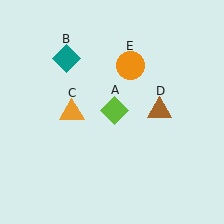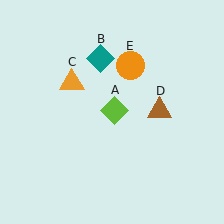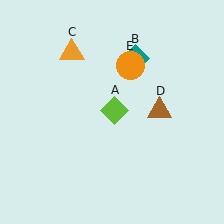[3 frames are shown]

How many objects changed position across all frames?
2 objects changed position: teal diamond (object B), orange triangle (object C).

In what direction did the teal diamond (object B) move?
The teal diamond (object B) moved right.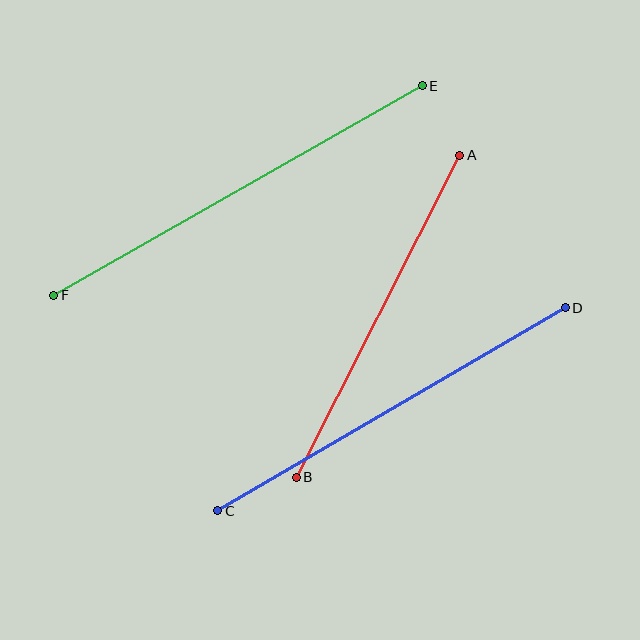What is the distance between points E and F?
The distance is approximately 424 pixels.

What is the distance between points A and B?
The distance is approximately 361 pixels.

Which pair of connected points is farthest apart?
Points E and F are farthest apart.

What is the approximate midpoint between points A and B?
The midpoint is at approximately (378, 316) pixels.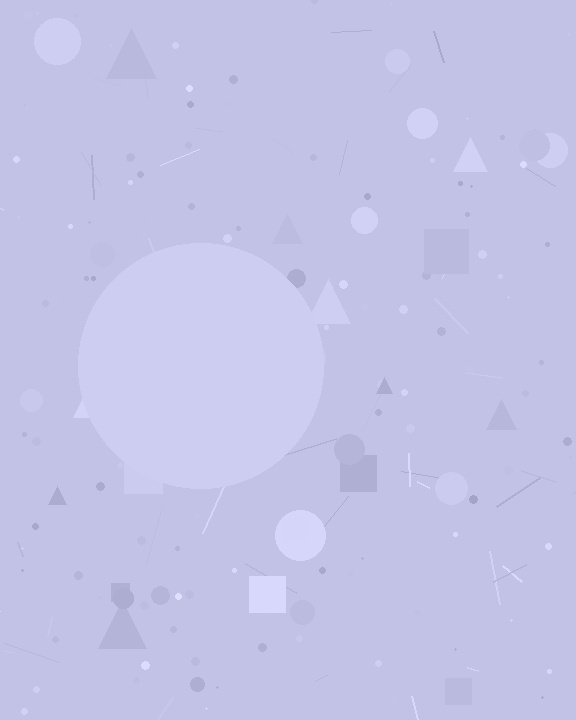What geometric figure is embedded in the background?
A circle is embedded in the background.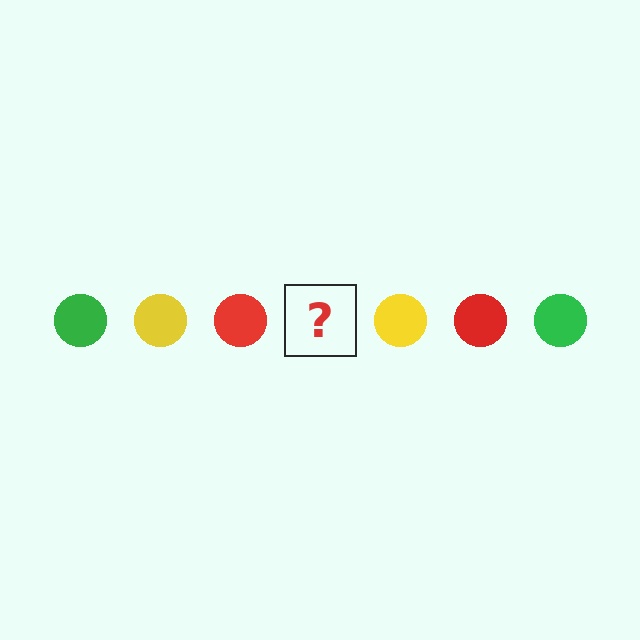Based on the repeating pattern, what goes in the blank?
The blank should be a green circle.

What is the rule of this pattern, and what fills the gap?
The rule is that the pattern cycles through green, yellow, red circles. The gap should be filled with a green circle.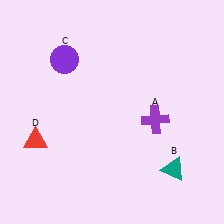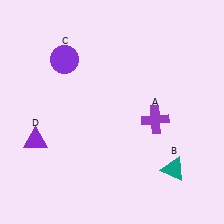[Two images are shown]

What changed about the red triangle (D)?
In Image 1, D is red. In Image 2, it changed to purple.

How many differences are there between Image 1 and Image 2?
There is 1 difference between the two images.